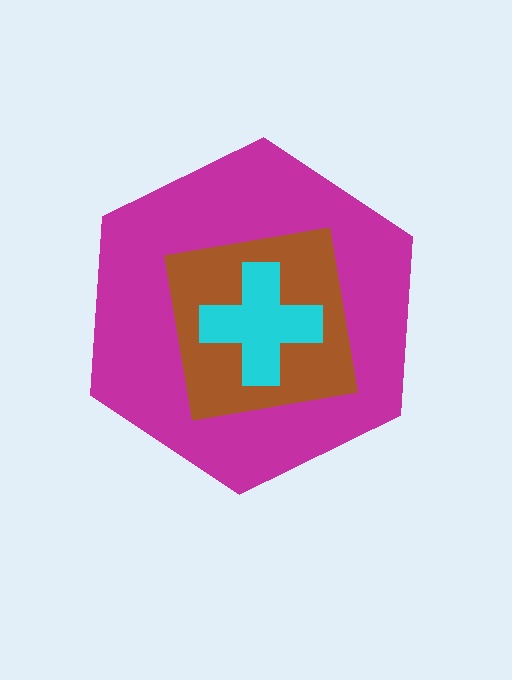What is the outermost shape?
The magenta hexagon.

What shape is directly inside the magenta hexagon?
The brown square.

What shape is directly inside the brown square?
The cyan cross.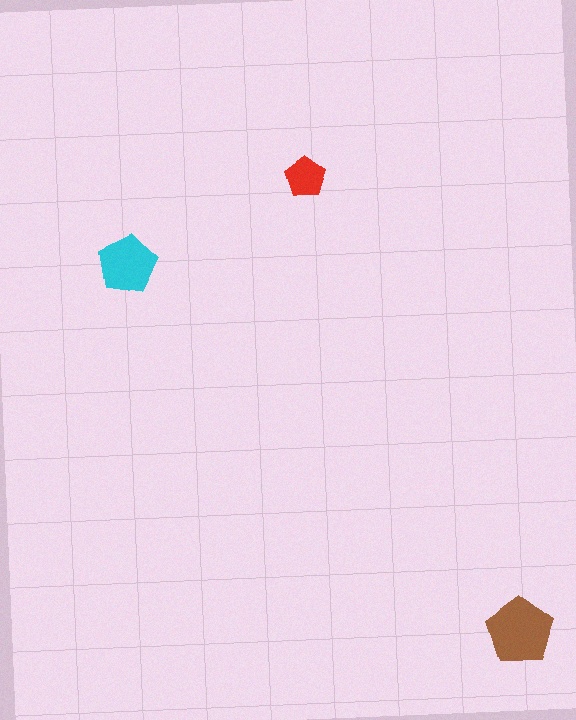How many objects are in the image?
There are 3 objects in the image.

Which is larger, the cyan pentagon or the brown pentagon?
The brown one.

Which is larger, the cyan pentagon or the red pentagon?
The cyan one.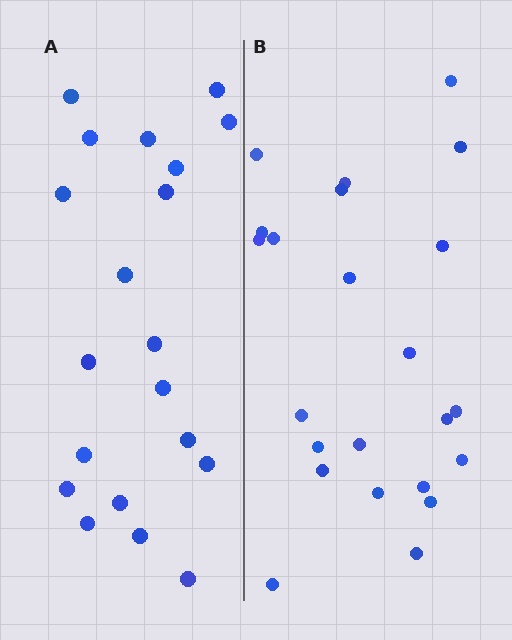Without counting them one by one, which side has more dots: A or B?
Region B (the right region) has more dots.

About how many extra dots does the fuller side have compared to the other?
Region B has just a few more — roughly 2 or 3 more dots than region A.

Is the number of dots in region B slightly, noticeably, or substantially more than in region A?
Region B has only slightly more — the two regions are fairly close. The ratio is roughly 1.1 to 1.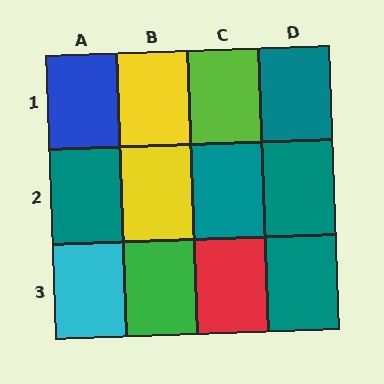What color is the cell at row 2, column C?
Teal.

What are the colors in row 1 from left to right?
Blue, yellow, lime, teal.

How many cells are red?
1 cell is red.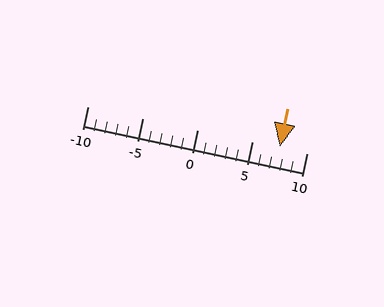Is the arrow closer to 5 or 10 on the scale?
The arrow is closer to 10.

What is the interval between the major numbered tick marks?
The major tick marks are spaced 5 units apart.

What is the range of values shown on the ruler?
The ruler shows values from -10 to 10.